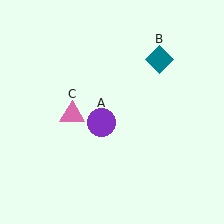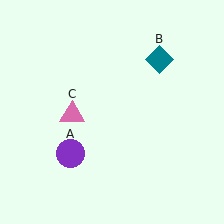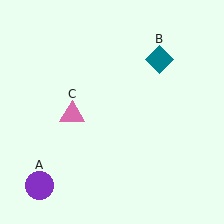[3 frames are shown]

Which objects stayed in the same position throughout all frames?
Teal diamond (object B) and pink triangle (object C) remained stationary.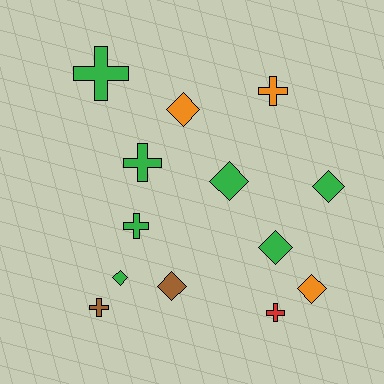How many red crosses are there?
There is 1 red cross.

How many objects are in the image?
There are 13 objects.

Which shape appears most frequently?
Diamond, with 7 objects.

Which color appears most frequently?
Green, with 7 objects.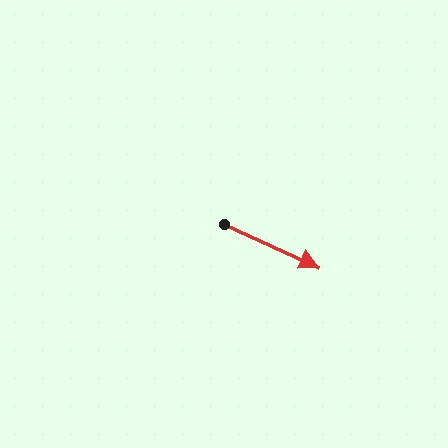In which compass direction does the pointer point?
Southeast.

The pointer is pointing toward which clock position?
Roughly 4 o'clock.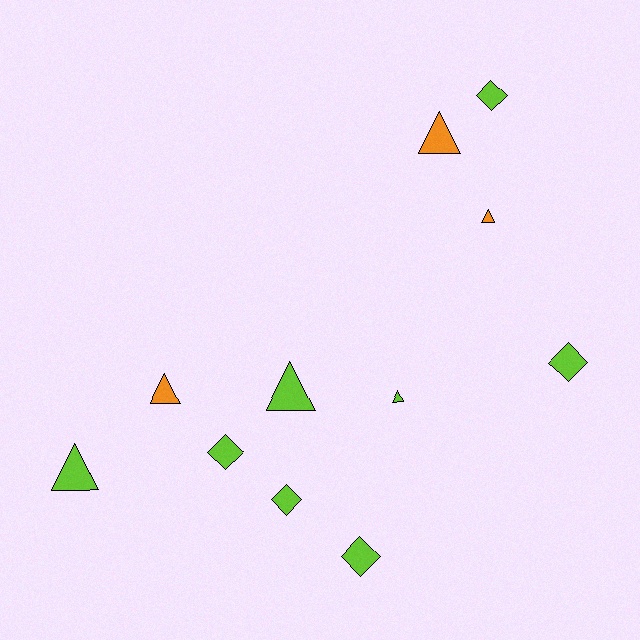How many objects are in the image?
There are 11 objects.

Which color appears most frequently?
Lime, with 8 objects.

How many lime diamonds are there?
There are 5 lime diamonds.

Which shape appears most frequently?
Triangle, with 6 objects.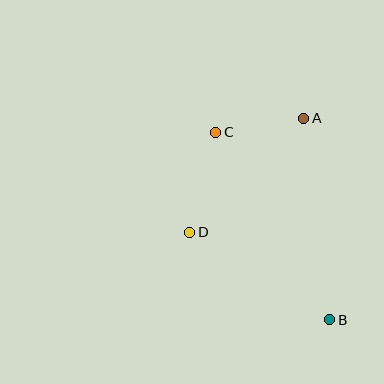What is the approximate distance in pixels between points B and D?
The distance between B and D is approximately 165 pixels.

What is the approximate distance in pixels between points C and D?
The distance between C and D is approximately 103 pixels.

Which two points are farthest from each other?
Points B and C are farthest from each other.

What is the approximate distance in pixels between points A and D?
The distance between A and D is approximately 161 pixels.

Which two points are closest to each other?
Points A and C are closest to each other.